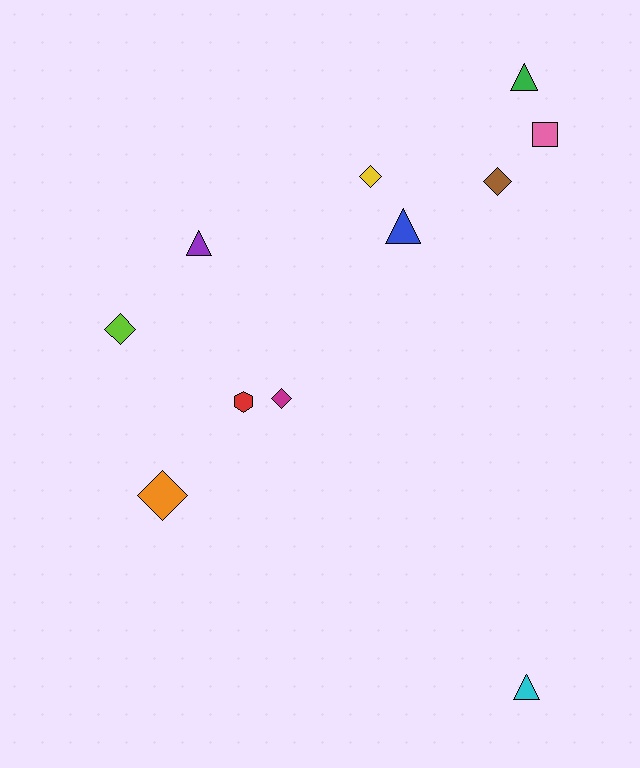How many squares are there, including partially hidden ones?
There is 1 square.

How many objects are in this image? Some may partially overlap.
There are 11 objects.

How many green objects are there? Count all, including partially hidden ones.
There is 1 green object.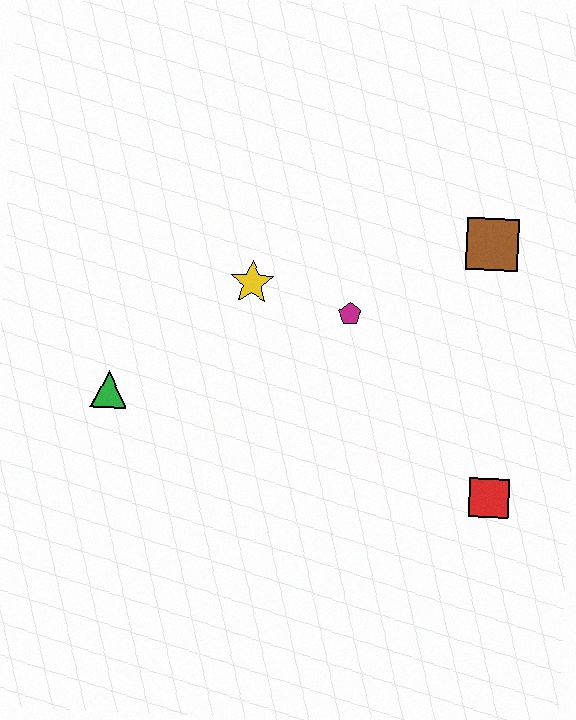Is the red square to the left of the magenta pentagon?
No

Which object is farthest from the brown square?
The green triangle is farthest from the brown square.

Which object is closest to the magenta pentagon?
The yellow star is closest to the magenta pentagon.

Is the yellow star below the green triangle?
No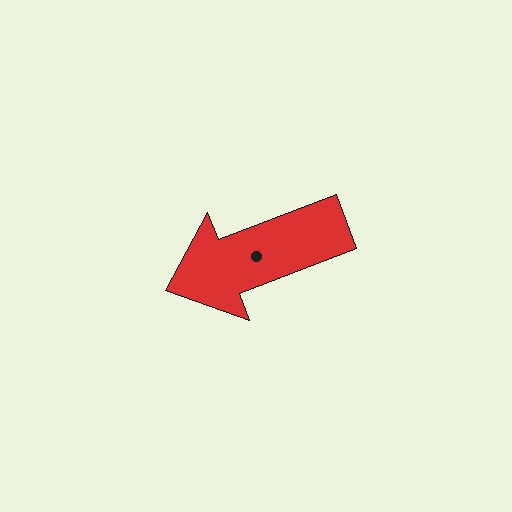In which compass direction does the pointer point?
West.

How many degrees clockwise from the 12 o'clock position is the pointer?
Approximately 249 degrees.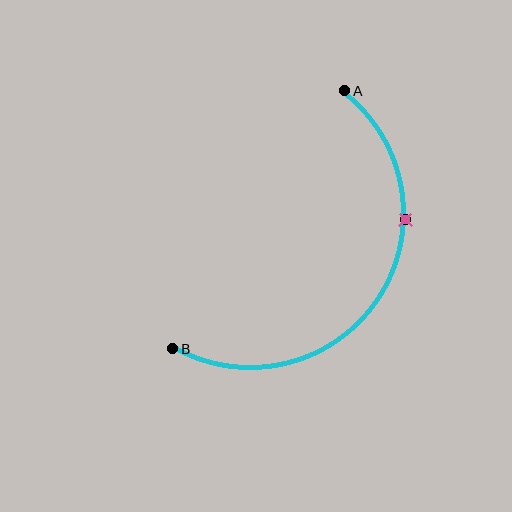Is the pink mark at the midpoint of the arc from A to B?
No. The pink mark lies on the arc but is closer to endpoint A. The arc midpoint would be at the point on the curve equidistant along the arc from both A and B.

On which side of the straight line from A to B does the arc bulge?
The arc bulges to the right of the straight line connecting A and B.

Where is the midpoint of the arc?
The arc midpoint is the point on the curve farthest from the straight line joining A and B. It sits to the right of that line.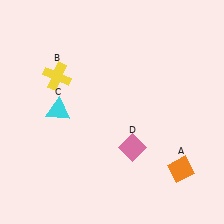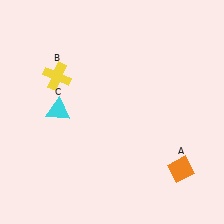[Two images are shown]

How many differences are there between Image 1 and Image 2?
There is 1 difference between the two images.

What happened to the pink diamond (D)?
The pink diamond (D) was removed in Image 2. It was in the bottom-right area of Image 1.